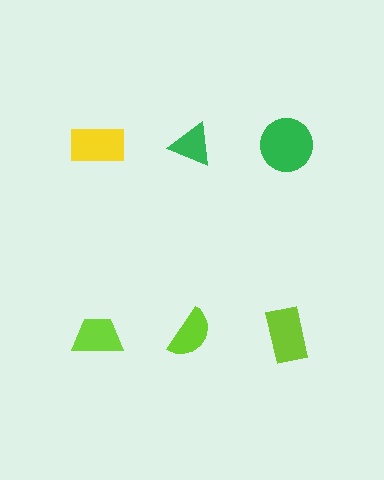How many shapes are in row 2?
3 shapes.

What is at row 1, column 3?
A green circle.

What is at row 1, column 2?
A green triangle.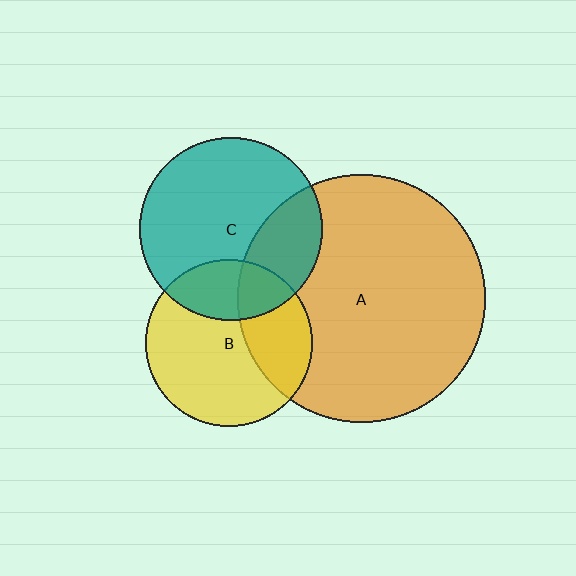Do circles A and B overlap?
Yes.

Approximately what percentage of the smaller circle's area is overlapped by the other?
Approximately 30%.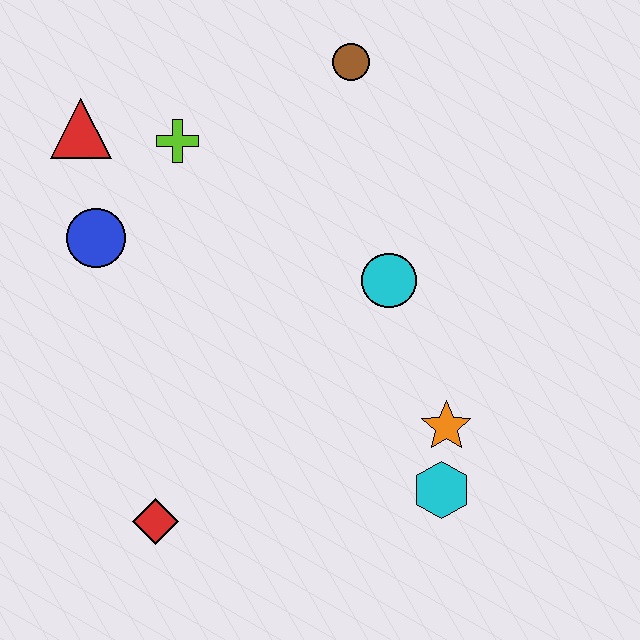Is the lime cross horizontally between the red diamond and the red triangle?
No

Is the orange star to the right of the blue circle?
Yes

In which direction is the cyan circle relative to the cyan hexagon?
The cyan circle is above the cyan hexagon.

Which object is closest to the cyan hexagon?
The orange star is closest to the cyan hexagon.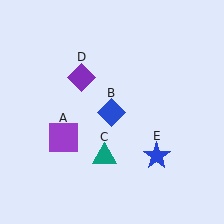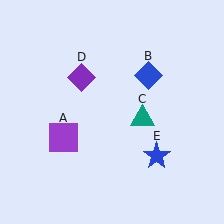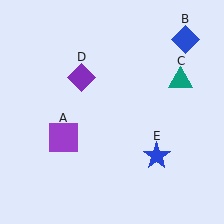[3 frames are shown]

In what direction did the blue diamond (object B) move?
The blue diamond (object B) moved up and to the right.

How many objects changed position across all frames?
2 objects changed position: blue diamond (object B), teal triangle (object C).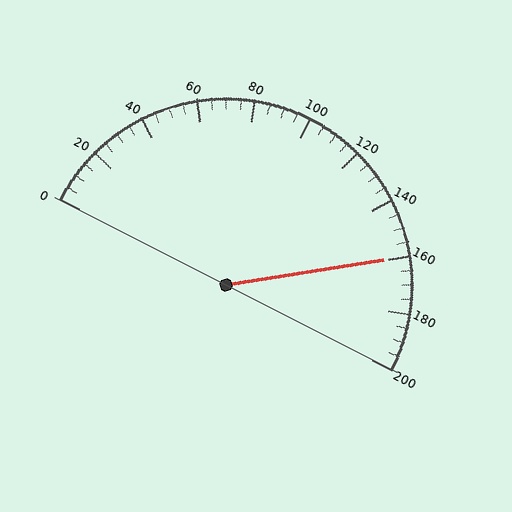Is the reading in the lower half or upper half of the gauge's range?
The reading is in the upper half of the range (0 to 200).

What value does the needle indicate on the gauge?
The needle indicates approximately 160.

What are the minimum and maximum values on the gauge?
The gauge ranges from 0 to 200.